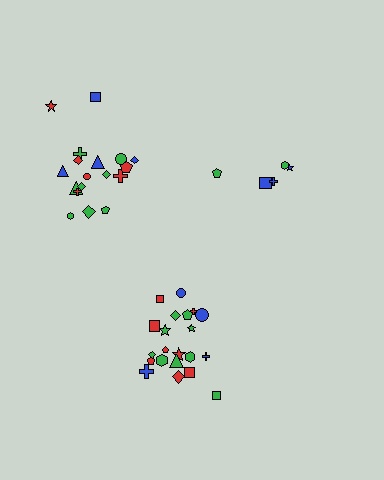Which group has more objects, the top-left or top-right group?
The top-left group.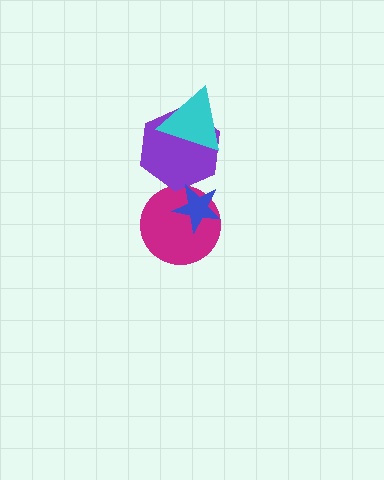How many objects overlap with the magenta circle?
1 object overlaps with the magenta circle.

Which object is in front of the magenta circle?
The blue star is in front of the magenta circle.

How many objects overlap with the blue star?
2 objects overlap with the blue star.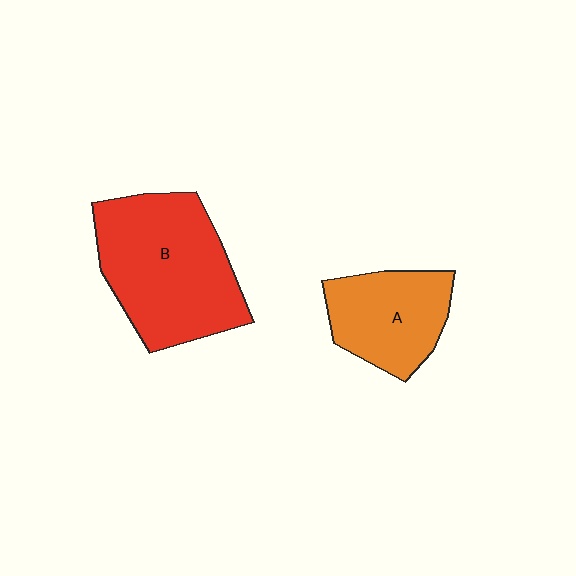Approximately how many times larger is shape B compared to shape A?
Approximately 1.7 times.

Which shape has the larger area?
Shape B (red).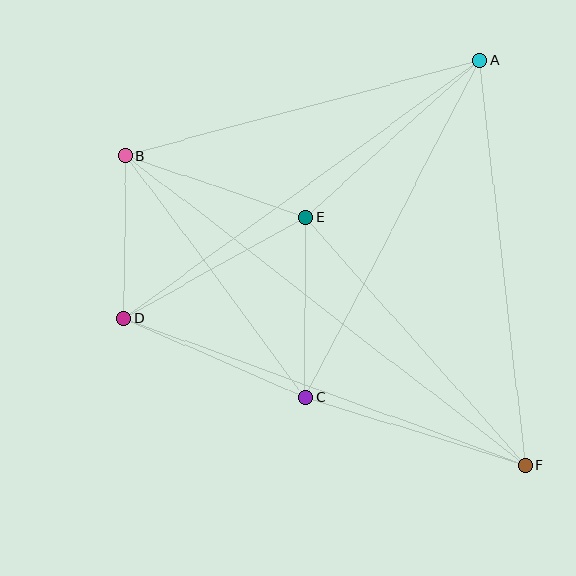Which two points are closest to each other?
Points B and D are closest to each other.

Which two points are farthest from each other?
Points B and F are farthest from each other.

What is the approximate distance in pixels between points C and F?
The distance between C and F is approximately 230 pixels.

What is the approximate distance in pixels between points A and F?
The distance between A and F is approximately 407 pixels.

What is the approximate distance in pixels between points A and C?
The distance between A and C is approximately 380 pixels.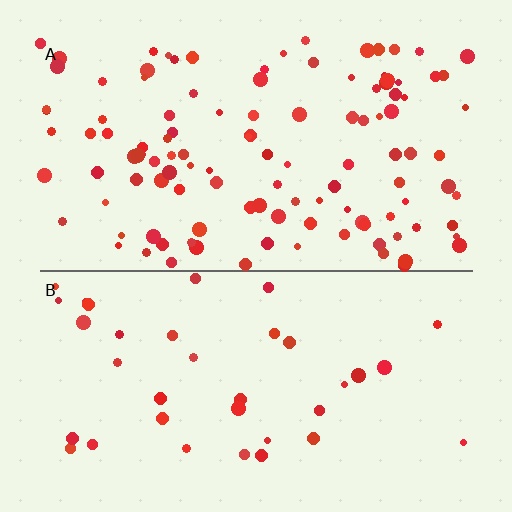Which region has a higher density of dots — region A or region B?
A (the top).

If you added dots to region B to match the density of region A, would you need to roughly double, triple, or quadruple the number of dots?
Approximately triple.